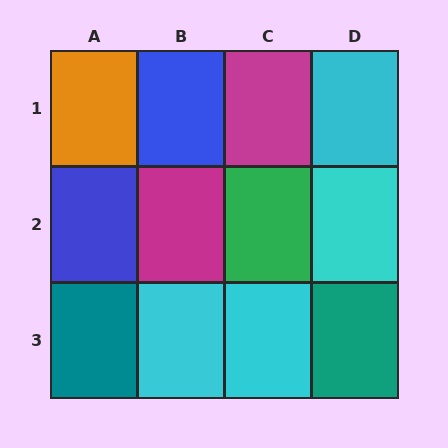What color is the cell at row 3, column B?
Cyan.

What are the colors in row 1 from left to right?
Orange, blue, magenta, cyan.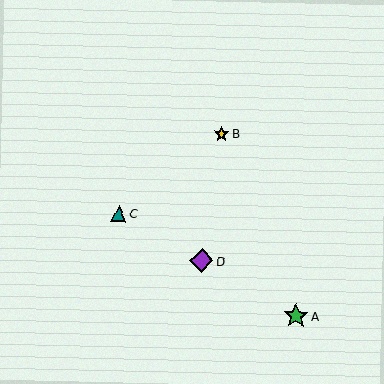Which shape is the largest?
The green star (labeled A) is the largest.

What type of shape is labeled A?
Shape A is a green star.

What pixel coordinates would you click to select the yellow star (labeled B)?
Click at (222, 134) to select the yellow star B.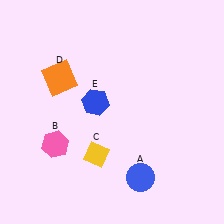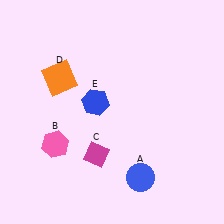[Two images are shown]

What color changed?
The diamond (C) changed from yellow in Image 1 to magenta in Image 2.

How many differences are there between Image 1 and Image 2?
There is 1 difference between the two images.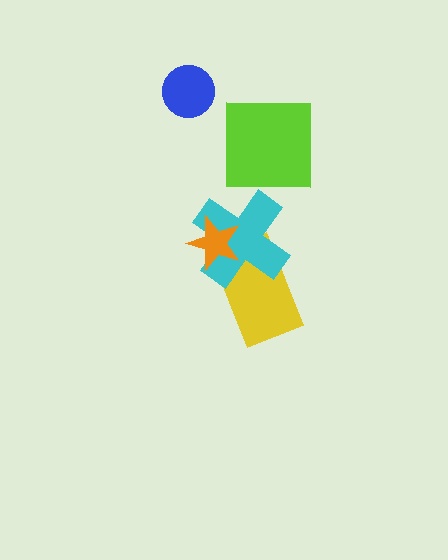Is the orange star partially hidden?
No, no other shape covers it.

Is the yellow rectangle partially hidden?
Yes, it is partially covered by another shape.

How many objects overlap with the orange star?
2 objects overlap with the orange star.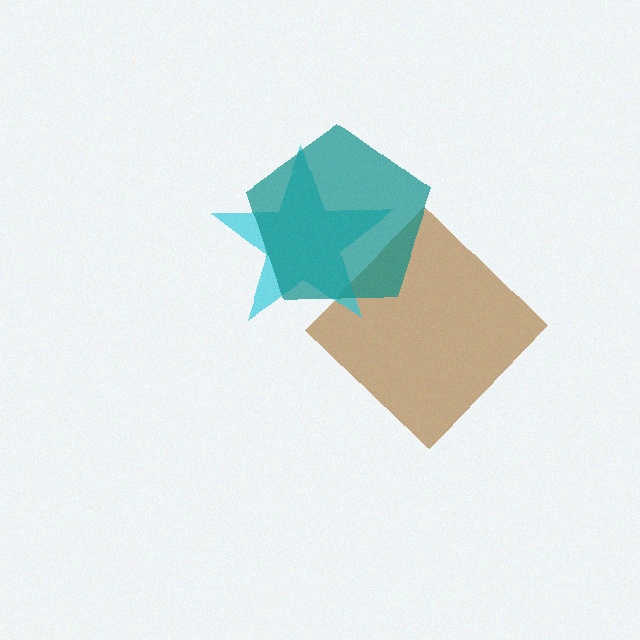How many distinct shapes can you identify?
There are 3 distinct shapes: a brown diamond, a cyan star, a teal pentagon.